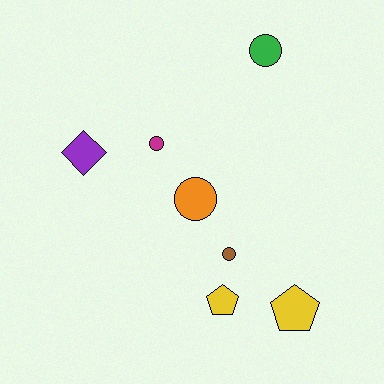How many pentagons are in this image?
There are 2 pentagons.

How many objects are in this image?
There are 7 objects.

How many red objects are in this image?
There are no red objects.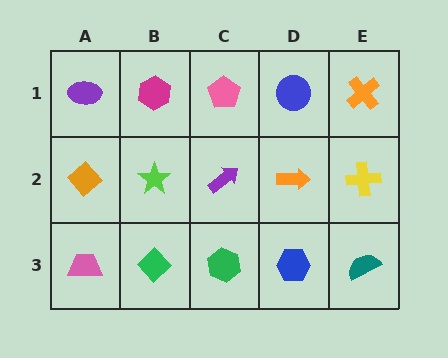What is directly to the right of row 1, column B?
A pink pentagon.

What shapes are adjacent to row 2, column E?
An orange cross (row 1, column E), a teal semicircle (row 3, column E), an orange arrow (row 2, column D).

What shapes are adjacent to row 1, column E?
A yellow cross (row 2, column E), a blue circle (row 1, column D).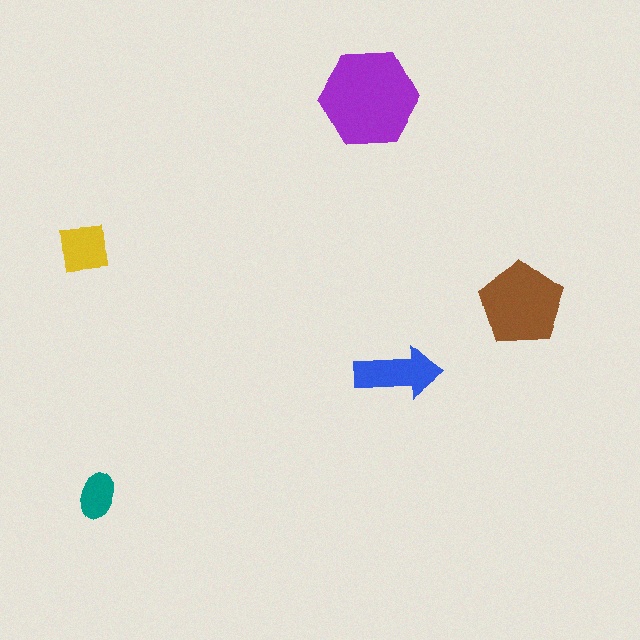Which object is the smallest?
The teal ellipse.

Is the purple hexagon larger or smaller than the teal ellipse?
Larger.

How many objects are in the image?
There are 5 objects in the image.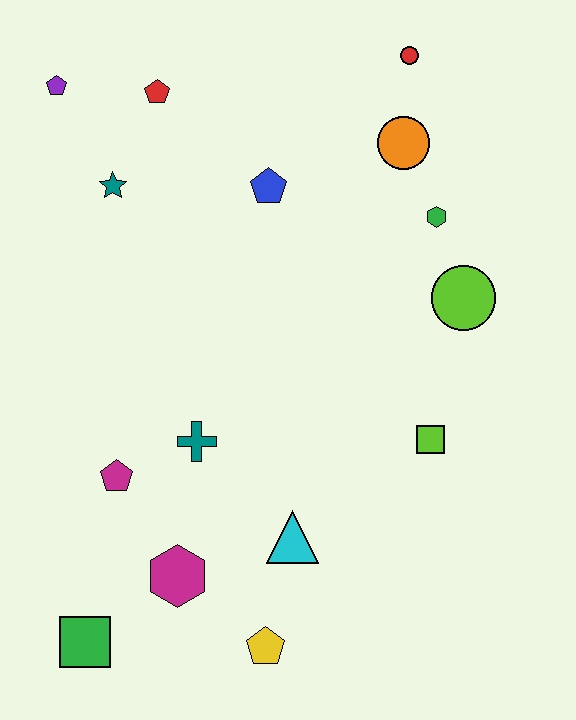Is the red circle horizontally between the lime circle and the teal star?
Yes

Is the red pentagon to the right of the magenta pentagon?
Yes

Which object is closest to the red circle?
The orange circle is closest to the red circle.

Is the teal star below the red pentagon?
Yes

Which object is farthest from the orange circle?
The green square is farthest from the orange circle.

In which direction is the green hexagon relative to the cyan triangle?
The green hexagon is above the cyan triangle.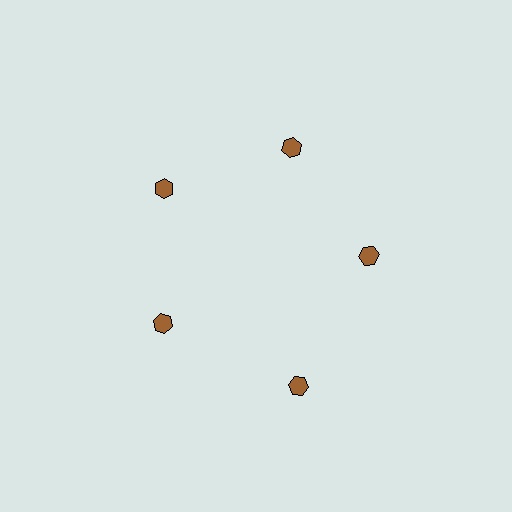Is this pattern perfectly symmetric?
No. The 5 brown hexagons are arranged in a ring, but one element near the 5 o'clock position is pushed outward from the center, breaking the 5-fold rotational symmetry.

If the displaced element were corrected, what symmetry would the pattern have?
It would have 5-fold rotational symmetry — the pattern would map onto itself every 72 degrees.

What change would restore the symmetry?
The symmetry would be restored by moving it inward, back onto the ring so that all 5 hexagons sit at equal angles and equal distance from the center.